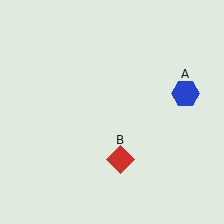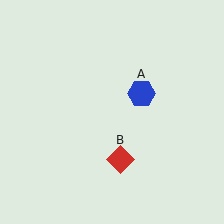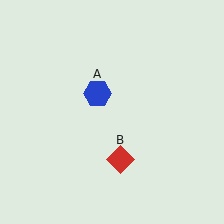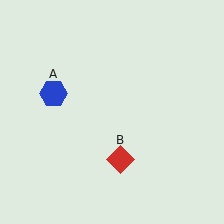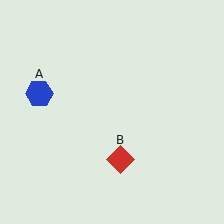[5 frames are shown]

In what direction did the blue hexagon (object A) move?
The blue hexagon (object A) moved left.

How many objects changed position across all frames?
1 object changed position: blue hexagon (object A).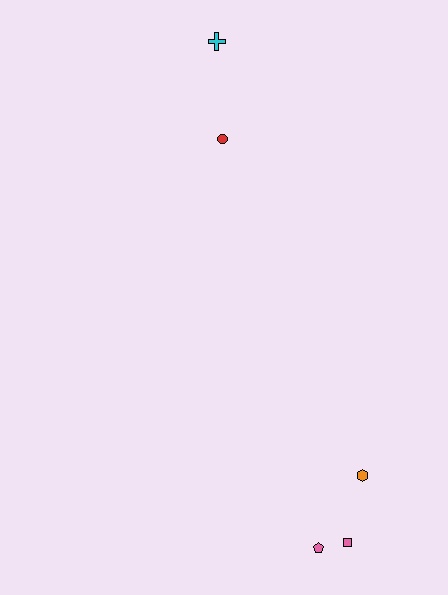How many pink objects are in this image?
There are 2 pink objects.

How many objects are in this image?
There are 5 objects.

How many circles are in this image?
There is 1 circle.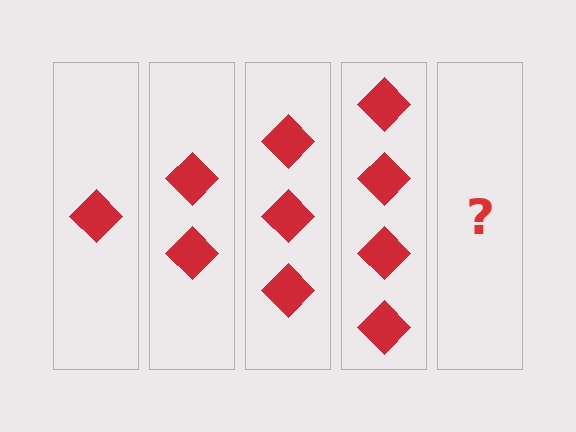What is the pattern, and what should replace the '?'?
The pattern is that each step adds one more diamond. The '?' should be 5 diamonds.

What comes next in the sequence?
The next element should be 5 diamonds.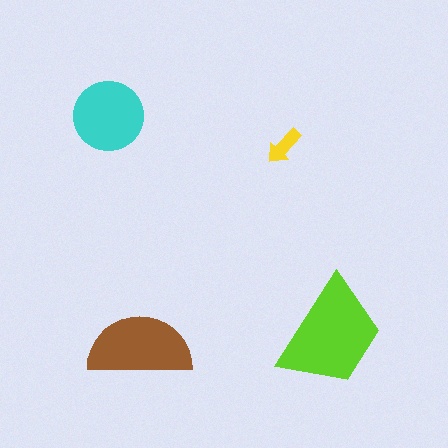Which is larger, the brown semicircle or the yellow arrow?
The brown semicircle.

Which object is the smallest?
The yellow arrow.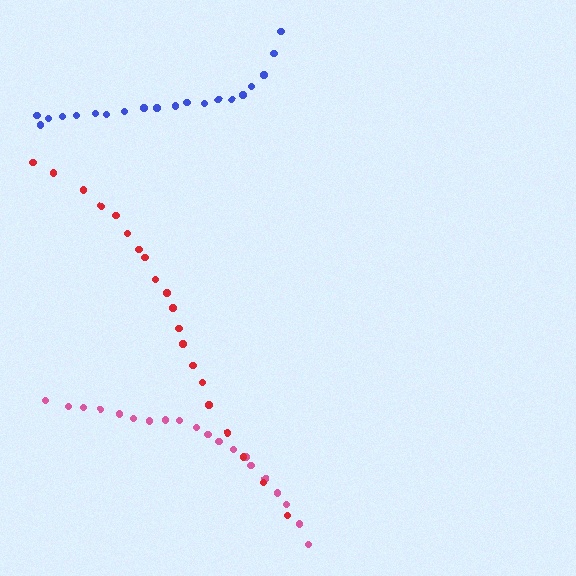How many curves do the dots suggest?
There are 3 distinct paths.